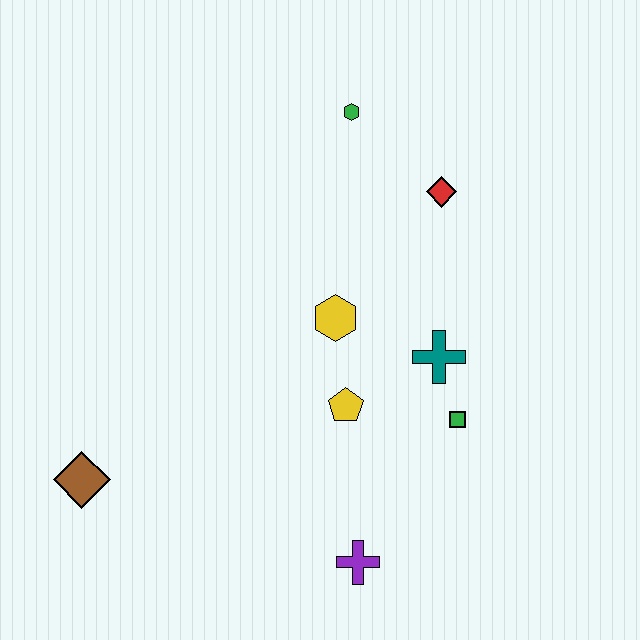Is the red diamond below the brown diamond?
No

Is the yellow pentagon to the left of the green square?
Yes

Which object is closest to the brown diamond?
The yellow pentagon is closest to the brown diamond.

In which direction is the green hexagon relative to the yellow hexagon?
The green hexagon is above the yellow hexagon.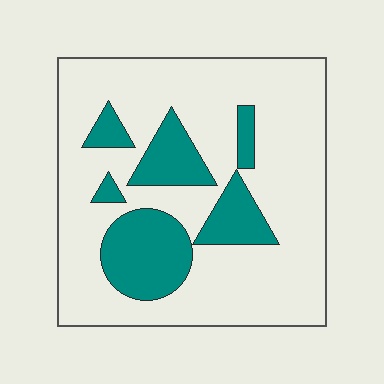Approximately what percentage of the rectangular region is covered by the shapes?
Approximately 25%.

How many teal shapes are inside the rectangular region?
6.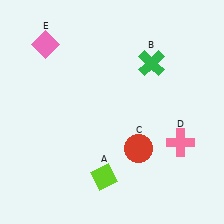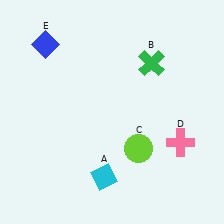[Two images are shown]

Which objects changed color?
A changed from lime to cyan. C changed from red to lime. E changed from pink to blue.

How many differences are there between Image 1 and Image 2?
There are 3 differences between the two images.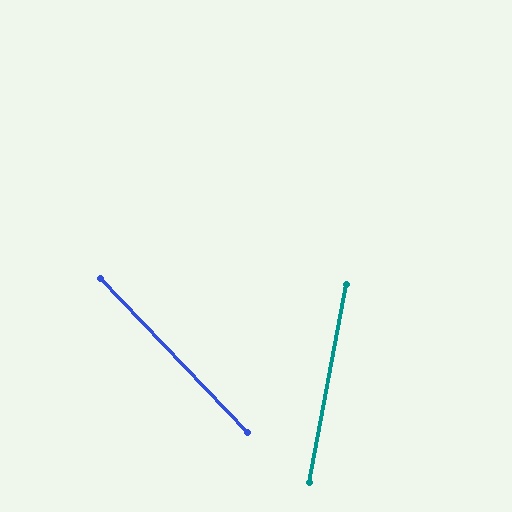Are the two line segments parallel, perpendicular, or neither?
Neither parallel nor perpendicular — they differ by about 54°.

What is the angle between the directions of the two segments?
Approximately 54 degrees.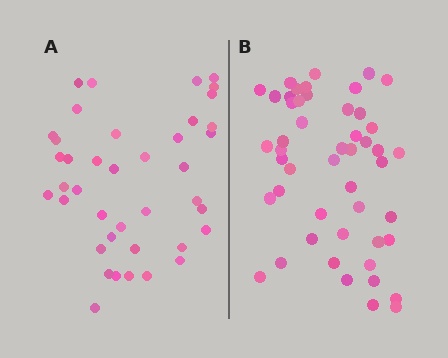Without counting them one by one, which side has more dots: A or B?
Region B (the right region) has more dots.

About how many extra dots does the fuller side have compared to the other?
Region B has roughly 8 or so more dots than region A.